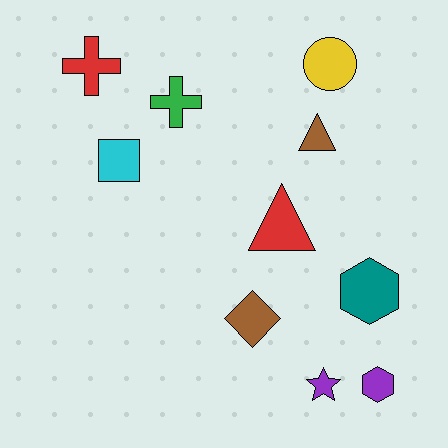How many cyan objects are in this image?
There is 1 cyan object.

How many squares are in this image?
There is 1 square.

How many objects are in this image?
There are 10 objects.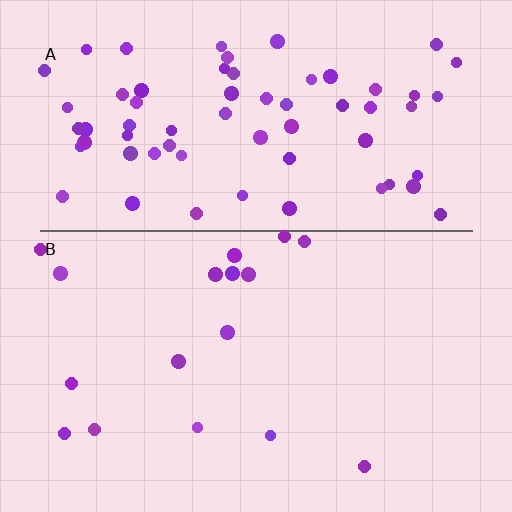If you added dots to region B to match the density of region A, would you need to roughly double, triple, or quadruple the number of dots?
Approximately quadruple.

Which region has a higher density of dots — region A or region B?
A (the top).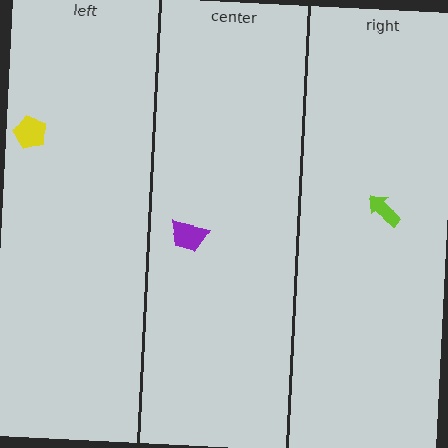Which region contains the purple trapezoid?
The center region.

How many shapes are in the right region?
1.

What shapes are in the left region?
The yellow pentagon.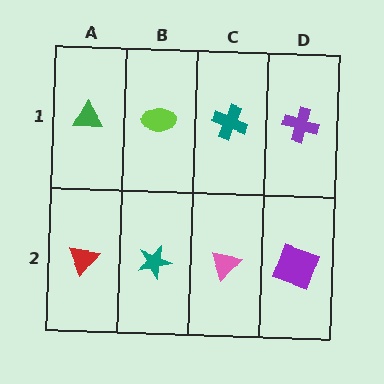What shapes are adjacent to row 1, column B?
A teal star (row 2, column B), a green triangle (row 1, column A), a teal cross (row 1, column C).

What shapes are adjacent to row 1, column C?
A pink triangle (row 2, column C), a lime ellipse (row 1, column B), a purple cross (row 1, column D).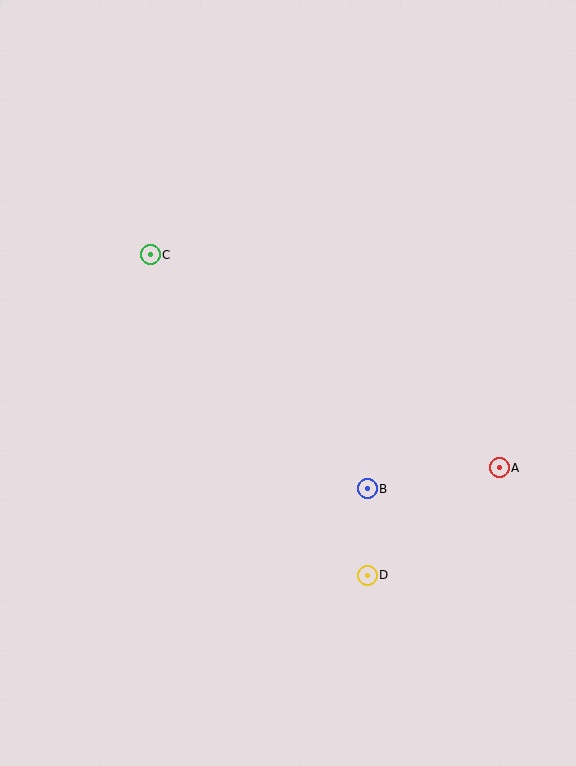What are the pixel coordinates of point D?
Point D is at (367, 576).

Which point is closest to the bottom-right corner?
Point D is closest to the bottom-right corner.